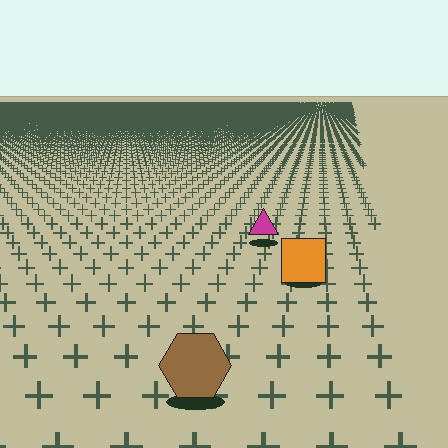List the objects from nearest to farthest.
From nearest to farthest: the brown hexagon, the orange square, the magenta triangle.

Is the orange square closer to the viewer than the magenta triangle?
Yes. The orange square is closer — you can tell from the texture gradient: the ground texture is coarser near it.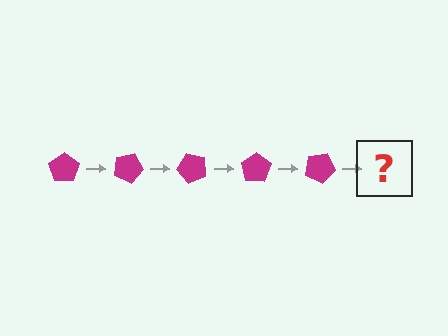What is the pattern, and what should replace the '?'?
The pattern is that the pentagon rotates 25 degrees each step. The '?' should be a magenta pentagon rotated 125 degrees.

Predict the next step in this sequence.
The next step is a magenta pentagon rotated 125 degrees.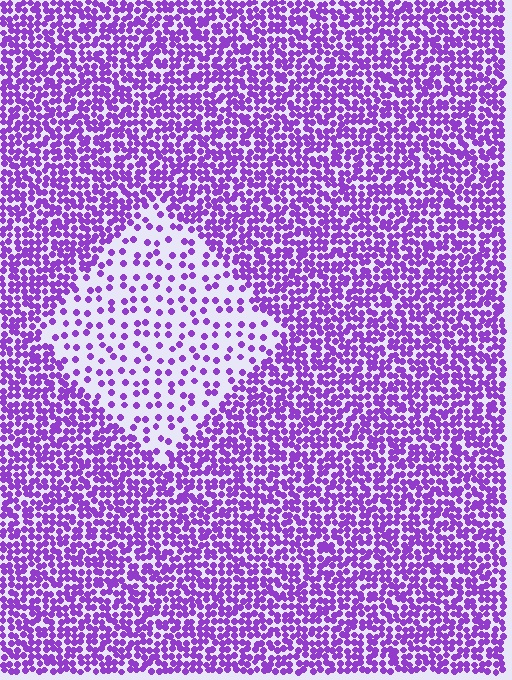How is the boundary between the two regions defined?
The boundary is defined by a change in element density (approximately 2.8x ratio). All elements are the same color, size, and shape.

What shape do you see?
I see a diamond.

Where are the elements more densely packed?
The elements are more densely packed outside the diamond boundary.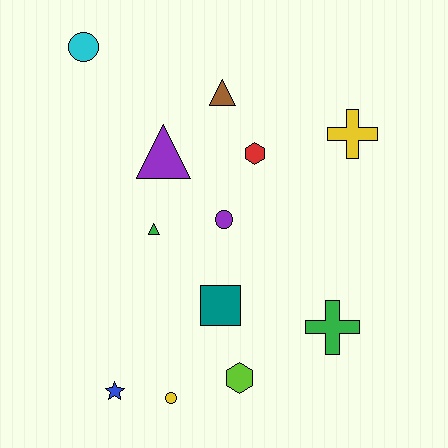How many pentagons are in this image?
There are no pentagons.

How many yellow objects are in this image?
There are 2 yellow objects.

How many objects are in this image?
There are 12 objects.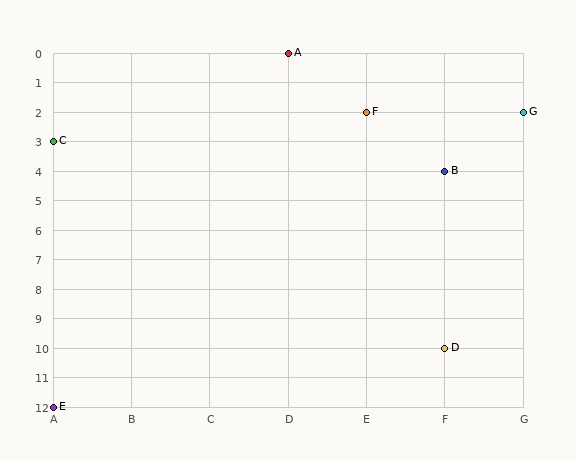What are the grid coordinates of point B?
Point B is at grid coordinates (F, 4).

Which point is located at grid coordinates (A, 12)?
Point E is at (A, 12).